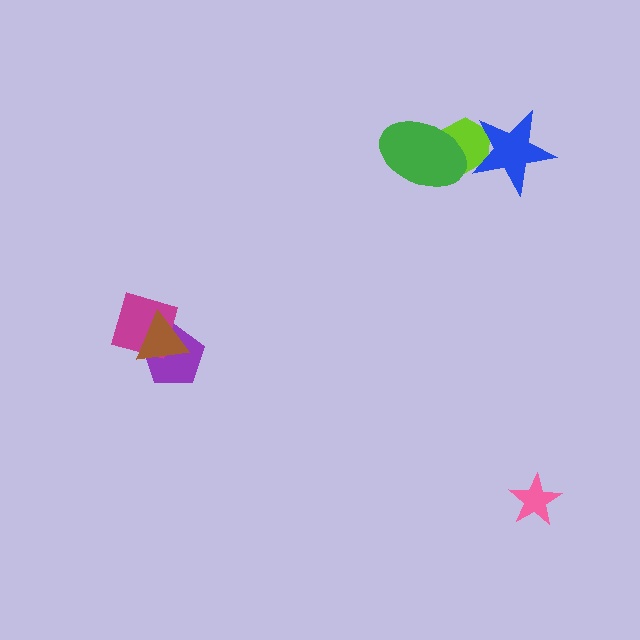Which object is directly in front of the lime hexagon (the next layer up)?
The green ellipse is directly in front of the lime hexagon.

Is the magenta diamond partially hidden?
Yes, it is partially covered by another shape.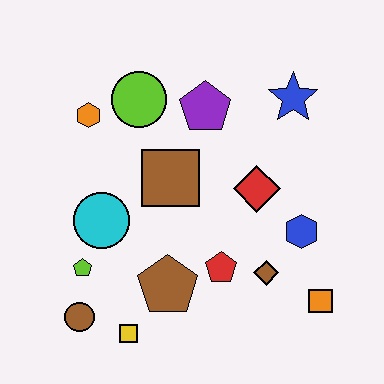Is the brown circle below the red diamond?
Yes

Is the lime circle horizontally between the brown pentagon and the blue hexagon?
No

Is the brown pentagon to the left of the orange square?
Yes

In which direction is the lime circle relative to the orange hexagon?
The lime circle is to the right of the orange hexagon.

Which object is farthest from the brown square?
The orange square is farthest from the brown square.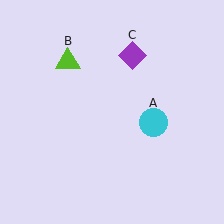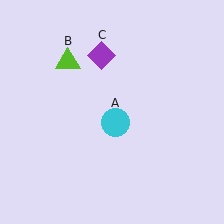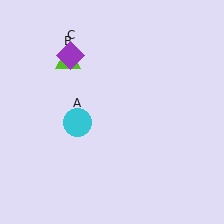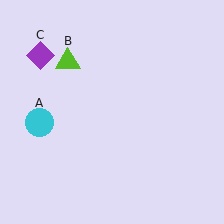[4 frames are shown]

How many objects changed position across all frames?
2 objects changed position: cyan circle (object A), purple diamond (object C).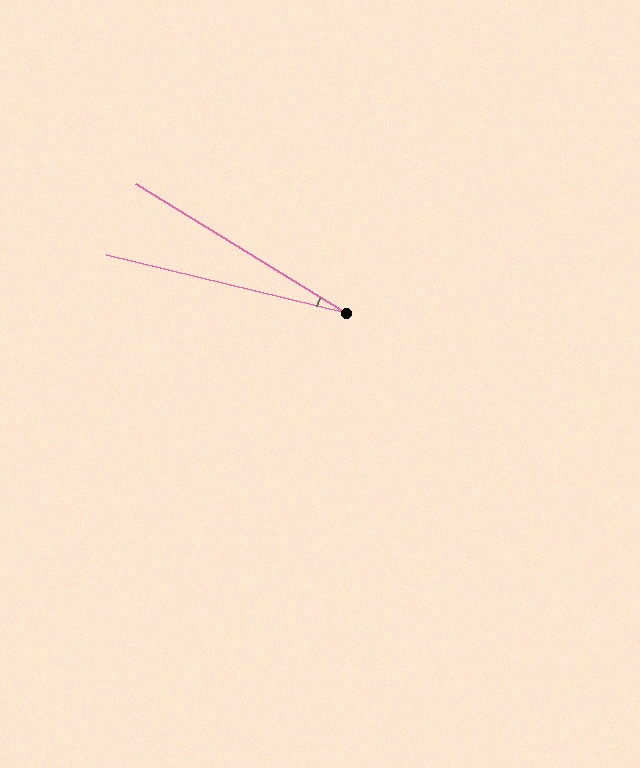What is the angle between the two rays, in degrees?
Approximately 18 degrees.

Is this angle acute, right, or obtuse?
It is acute.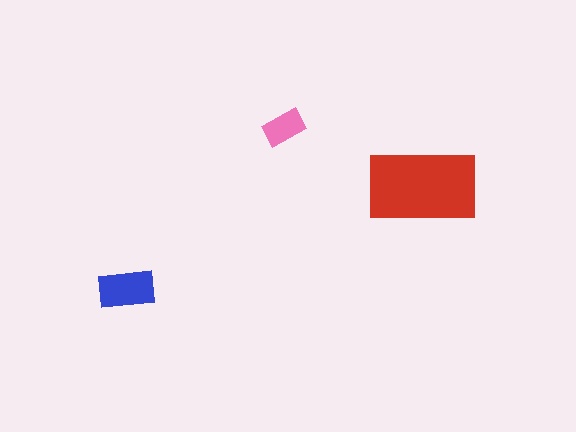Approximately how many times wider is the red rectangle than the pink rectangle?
About 2.5 times wider.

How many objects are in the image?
There are 3 objects in the image.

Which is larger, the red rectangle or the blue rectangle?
The red one.